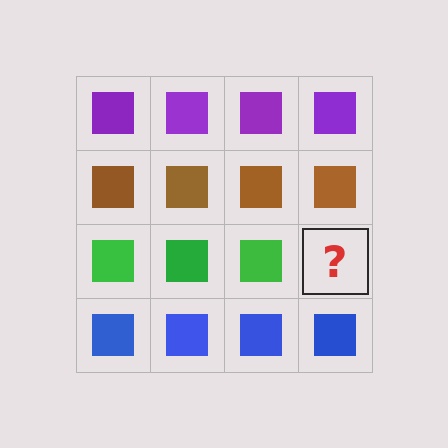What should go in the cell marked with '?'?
The missing cell should contain a green square.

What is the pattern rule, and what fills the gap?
The rule is that each row has a consistent color. The gap should be filled with a green square.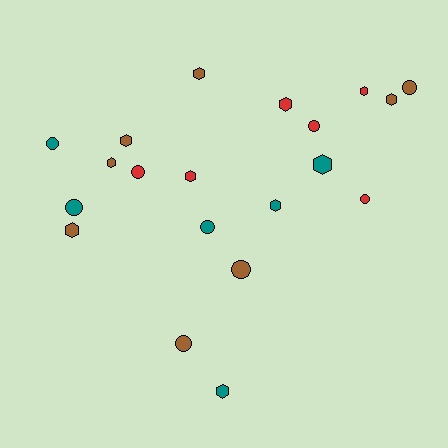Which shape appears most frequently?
Hexagon, with 11 objects.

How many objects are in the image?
There are 20 objects.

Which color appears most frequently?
Brown, with 8 objects.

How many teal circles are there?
There are 3 teal circles.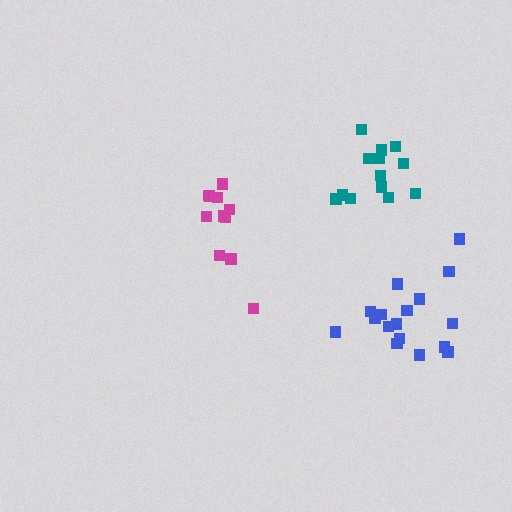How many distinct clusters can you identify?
There are 3 distinct clusters.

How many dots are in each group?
Group 1: 11 dots, Group 2: 17 dots, Group 3: 13 dots (41 total).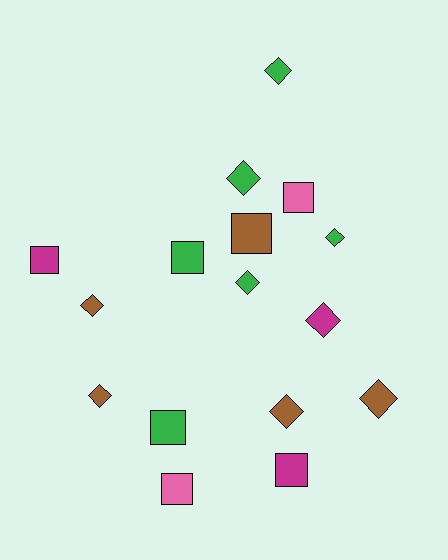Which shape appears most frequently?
Diamond, with 9 objects.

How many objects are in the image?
There are 16 objects.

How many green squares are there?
There are 2 green squares.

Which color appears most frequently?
Green, with 6 objects.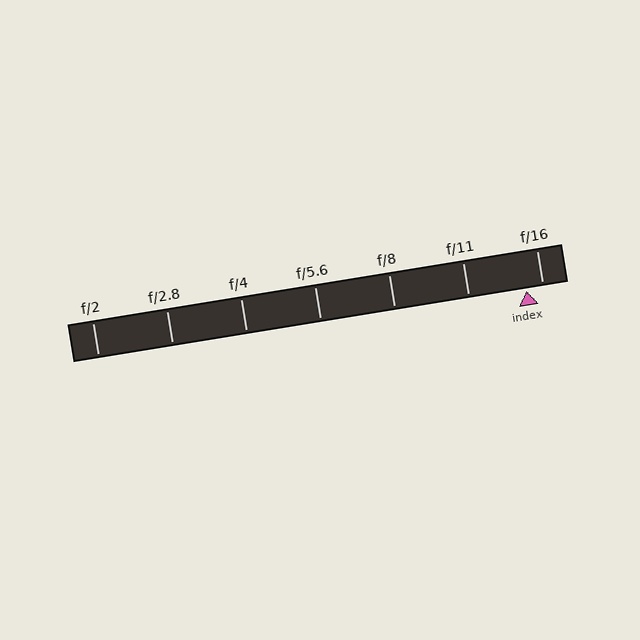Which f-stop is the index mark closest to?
The index mark is closest to f/16.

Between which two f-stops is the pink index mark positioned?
The index mark is between f/11 and f/16.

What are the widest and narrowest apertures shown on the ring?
The widest aperture shown is f/2 and the narrowest is f/16.